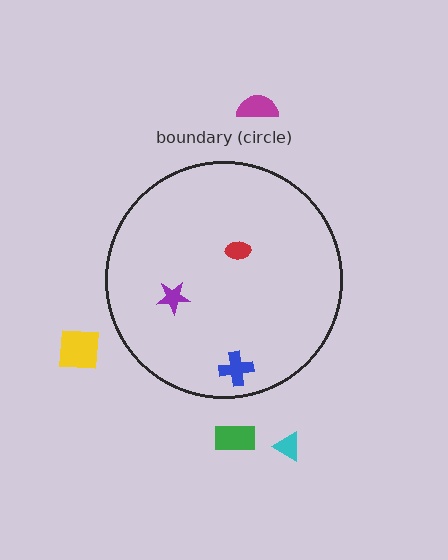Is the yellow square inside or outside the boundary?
Outside.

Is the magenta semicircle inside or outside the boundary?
Outside.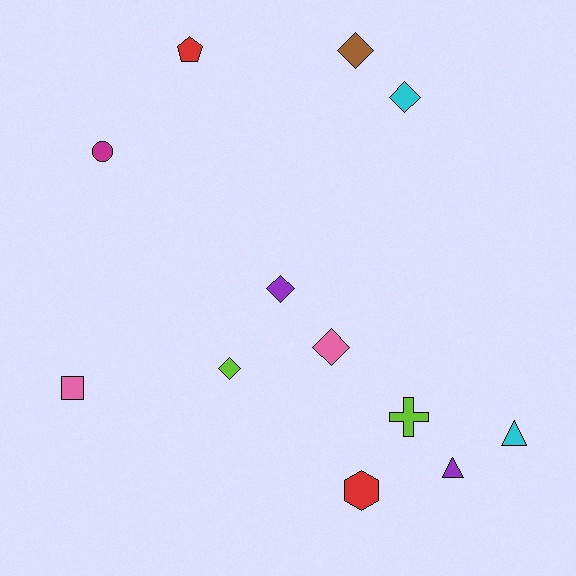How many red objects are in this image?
There are 2 red objects.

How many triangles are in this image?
There are 2 triangles.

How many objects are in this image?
There are 12 objects.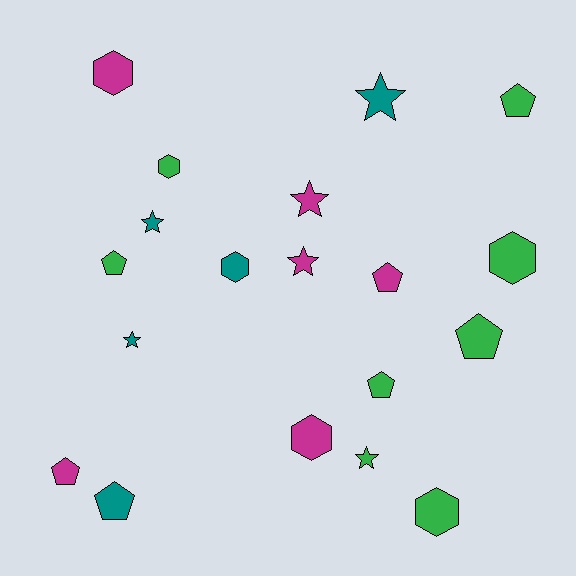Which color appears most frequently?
Green, with 8 objects.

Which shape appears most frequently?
Pentagon, with 7 objects.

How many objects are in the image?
There are 19 objects.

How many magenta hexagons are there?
There are 2 magenta hexagons.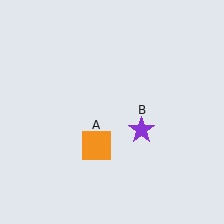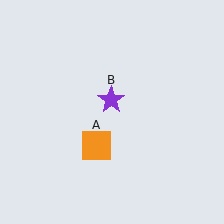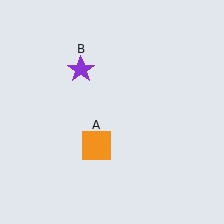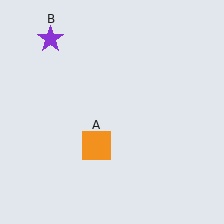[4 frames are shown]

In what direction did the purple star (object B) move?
The purple star (object B) moved up and to the left.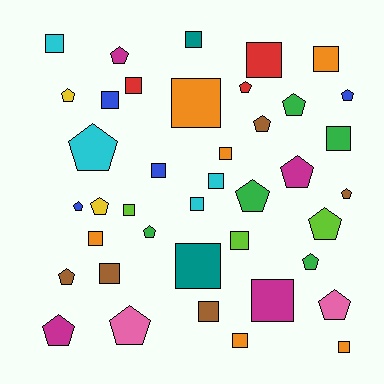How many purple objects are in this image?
There are no purple objects.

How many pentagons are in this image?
There are 19 pentagons.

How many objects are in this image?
There are 40 objects.